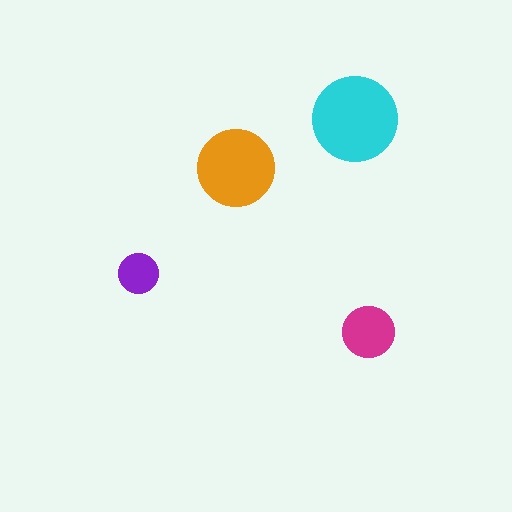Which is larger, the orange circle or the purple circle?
The orange one.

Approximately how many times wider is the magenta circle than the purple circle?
About 1.5 times wider.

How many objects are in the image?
There are 4 objects in the image.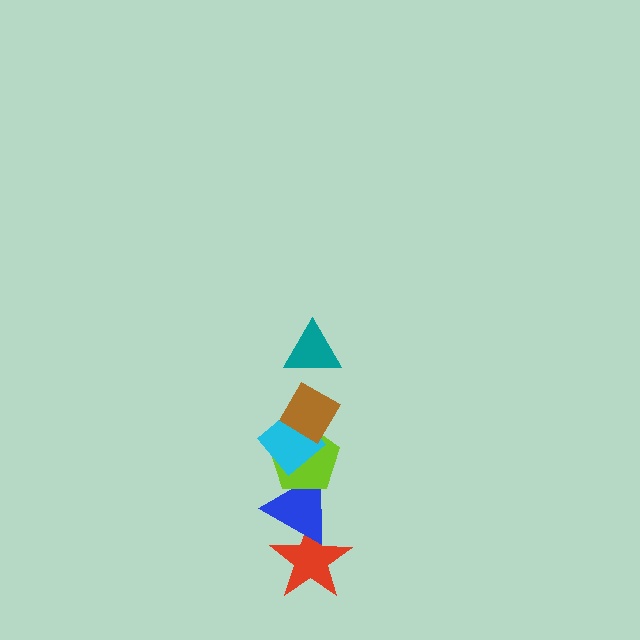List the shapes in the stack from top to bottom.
From top to bottom: the teal triangle, the brown diamond, the cyan diamond, the lime pentagon, the blue triangle, the red star.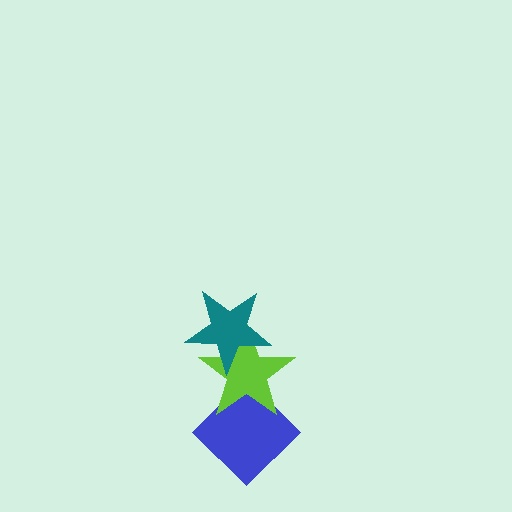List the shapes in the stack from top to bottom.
From top to bottom: the teal star, the lime star, the blue diamond.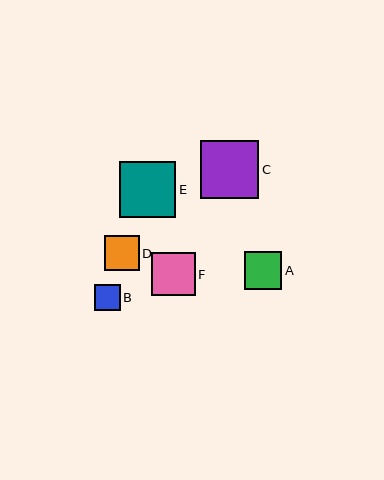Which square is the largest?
Square C is the largest with a size of approximately 58 pixels.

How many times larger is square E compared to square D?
Square E is approximately 1.6 times the size of square D.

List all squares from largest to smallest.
From largest to smallest: C, E, F, A, D, B.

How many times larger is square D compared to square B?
Square D is approximately 1.3 times the size of square B.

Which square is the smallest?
Square B is the smallest with a size of approximately 26 pixels.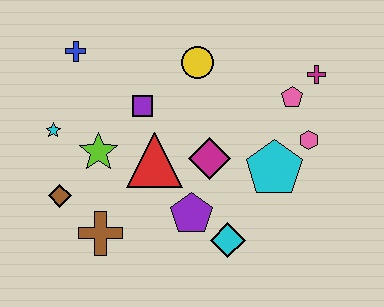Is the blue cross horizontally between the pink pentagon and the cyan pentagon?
No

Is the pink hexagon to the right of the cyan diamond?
Yes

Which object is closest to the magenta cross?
The pink pentagon is closest to the magenta cross.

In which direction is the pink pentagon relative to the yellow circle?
The pink pentagon is to the right of the yellow circle.